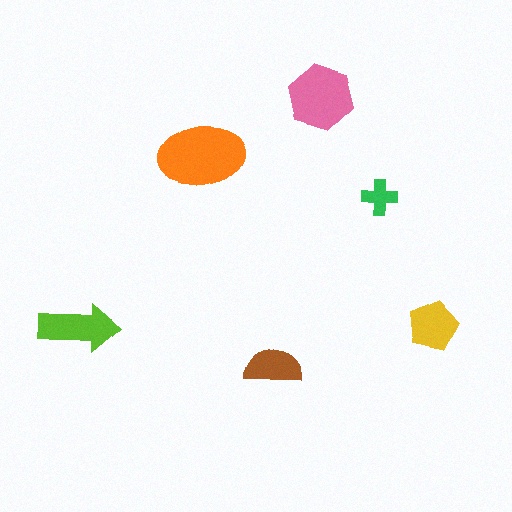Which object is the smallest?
The green cross.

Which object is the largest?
The orange ellipse.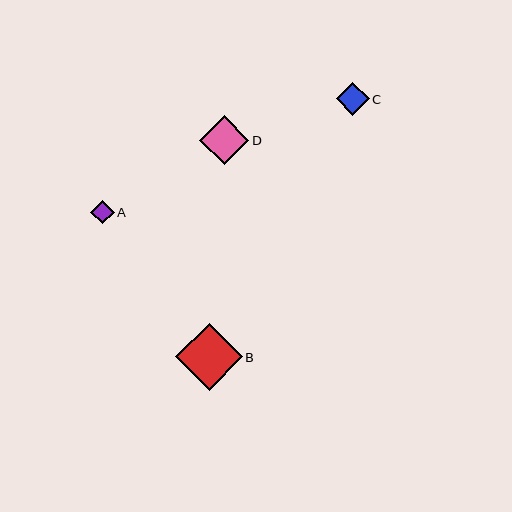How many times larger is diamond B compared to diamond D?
Diamond B is approximately 1.3 times the size of diamond D.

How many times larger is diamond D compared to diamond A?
Diamond D is approximately 2.1 times the size of diamond A.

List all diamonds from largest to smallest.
From largest to smallest: B, D, C, A.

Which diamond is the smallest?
Diamond A is the smallest with a size of approximately 24 pixels.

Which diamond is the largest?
Diamond B is the largest with a size of approximately 66 pixels.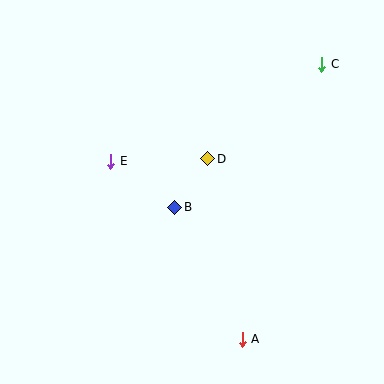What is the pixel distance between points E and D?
The distance between E and D is 97 pixels.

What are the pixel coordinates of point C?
Point C is at (322, 64).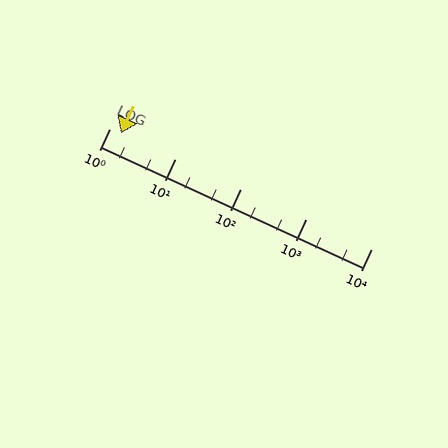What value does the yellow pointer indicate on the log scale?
The pointer indicates approximately 1.5.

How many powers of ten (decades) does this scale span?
The scale spans 4 decades, from 1 to 10000.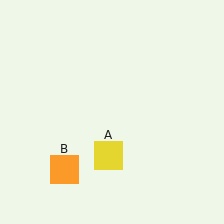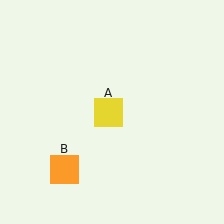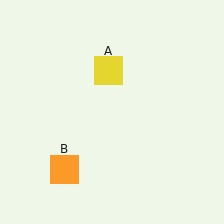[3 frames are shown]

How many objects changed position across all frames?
1 object changed position: yellow square (object A).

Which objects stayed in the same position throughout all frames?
Orange square (object B) remained stationary.